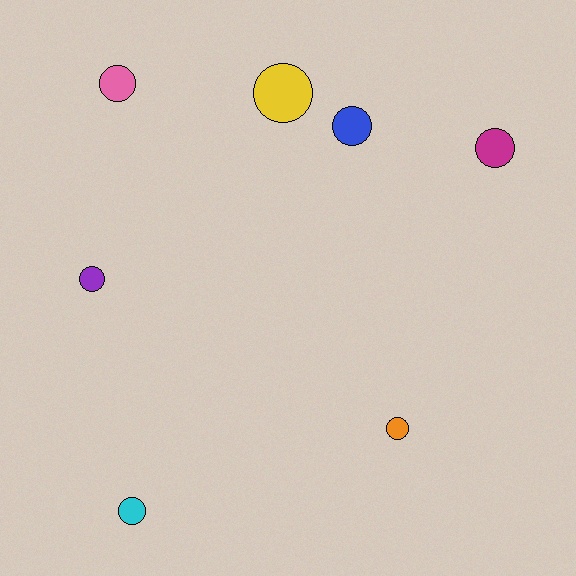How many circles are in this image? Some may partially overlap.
There are 7 circles.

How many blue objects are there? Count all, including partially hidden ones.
There is 1 blue object.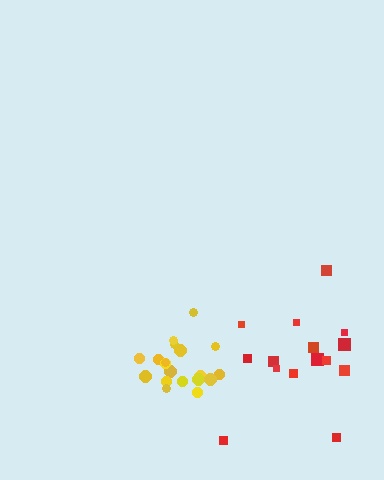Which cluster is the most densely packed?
Yellow.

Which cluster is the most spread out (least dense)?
Red.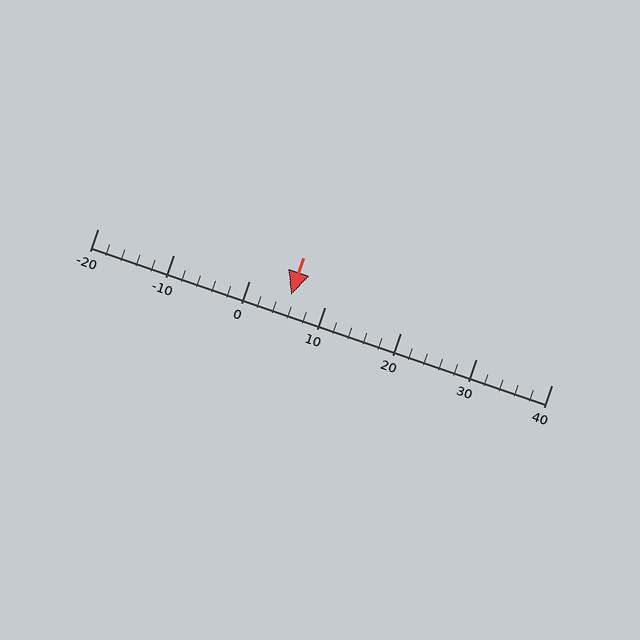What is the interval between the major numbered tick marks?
The major tick marks are spaced 10 units apart.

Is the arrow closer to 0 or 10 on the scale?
The arrow is closer to 10.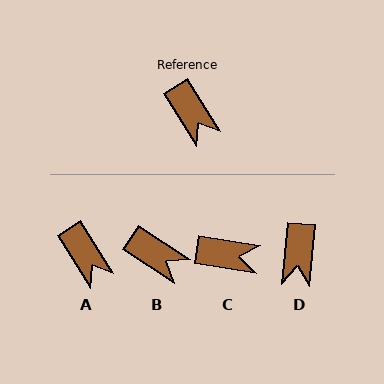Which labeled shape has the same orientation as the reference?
A.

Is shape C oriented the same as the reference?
No, it is off by about 49 degrees.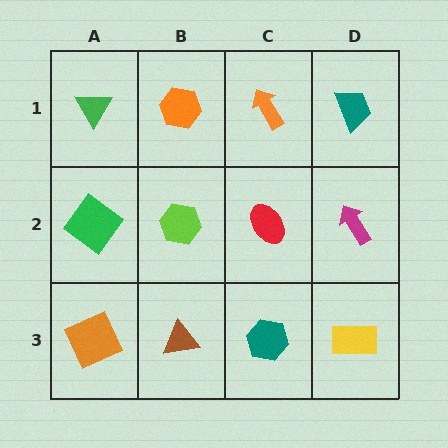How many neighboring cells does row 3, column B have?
3.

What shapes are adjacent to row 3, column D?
A magenta arrow (row 2, column D), a teal hexagon (row 3, column C).